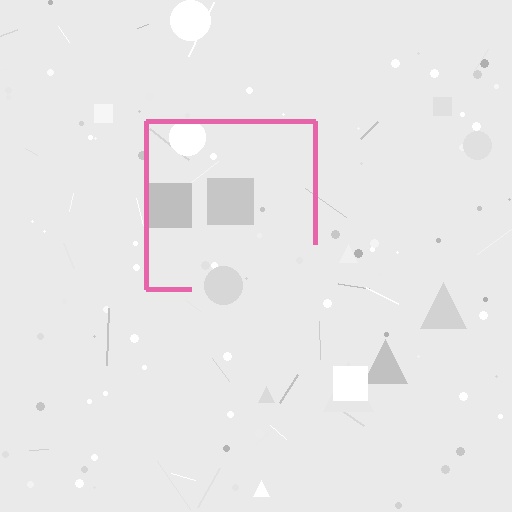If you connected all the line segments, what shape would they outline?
They would outline a square.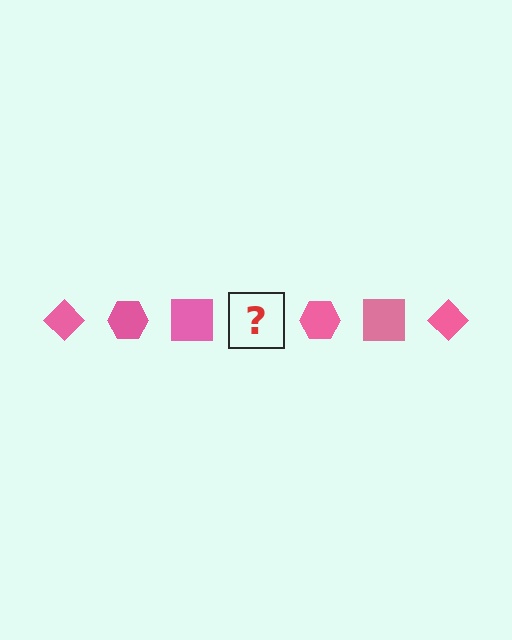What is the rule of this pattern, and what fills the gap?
The rule is that the pattern cycles through diamond, hexagon, square shapes in pink. The gap should be filled with a pink diamond.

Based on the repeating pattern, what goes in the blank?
The blank should be a pink diamond.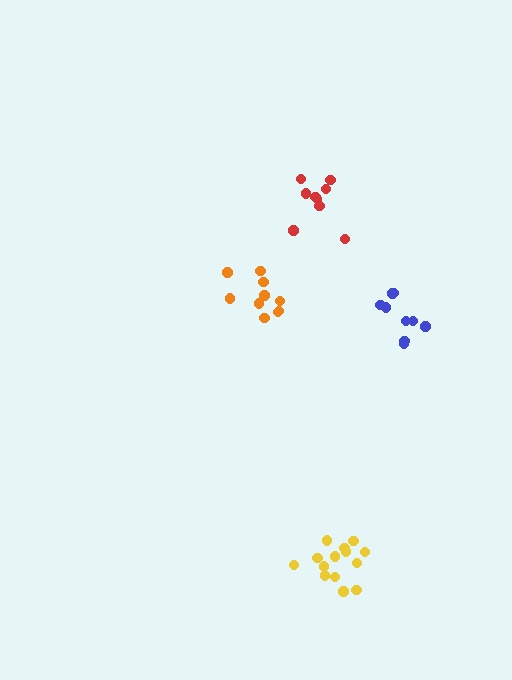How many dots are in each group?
Group 1: 9 dots, Group 2: 10 dots, Group 3: 14 dots, Group 4: 9 dots (42 total).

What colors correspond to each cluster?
The clusters are colored: red, orange, yellow, blue.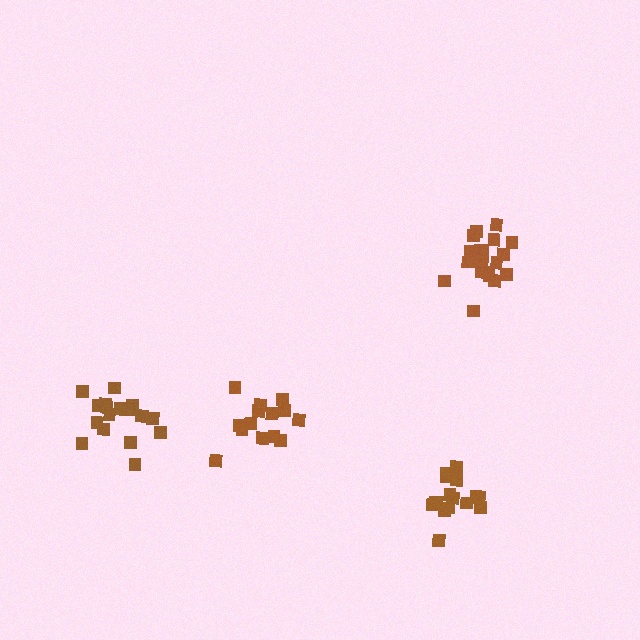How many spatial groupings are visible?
There are 4 spatial groupings.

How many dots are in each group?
Group 1: 21 dots, Group 2: 15 dots, Group 3: 18 dots, Group 4: 17 dots (71 total).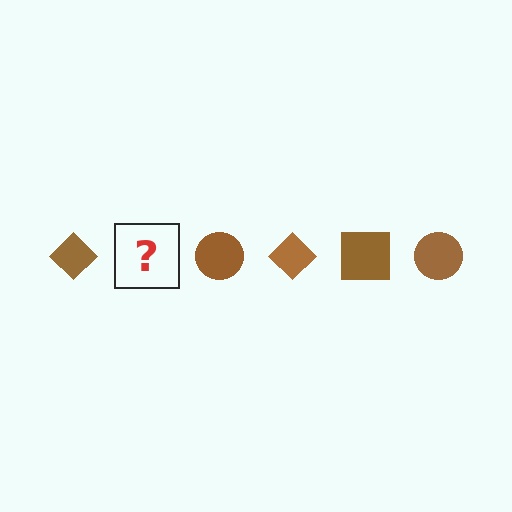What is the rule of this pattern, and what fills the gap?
The rule is that the pattern cycles through diamond, square, circle shapes in brown. The gap should be filled with a brown square.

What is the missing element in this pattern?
The missing element is a brown square.